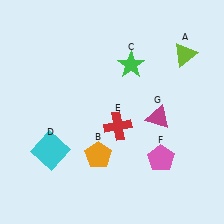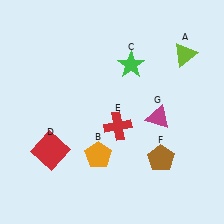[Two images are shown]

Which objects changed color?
D changed from cyan to red. F changed from pink to brown.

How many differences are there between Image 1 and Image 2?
There are 2 differences between the two images.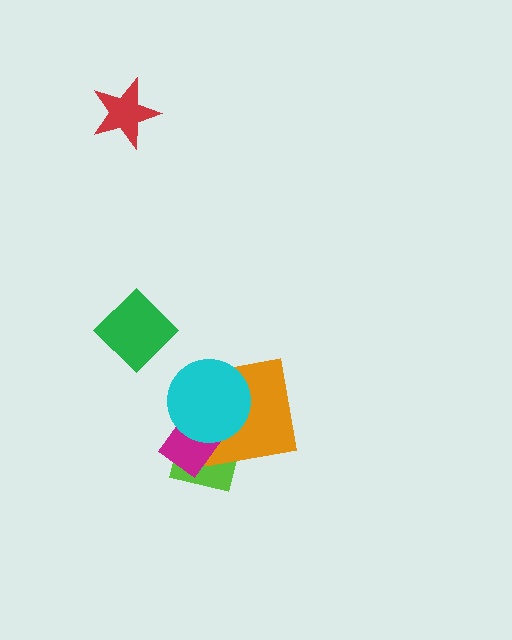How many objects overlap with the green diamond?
0 objects overlap with the green diamond.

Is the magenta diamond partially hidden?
Yes, it is partially covered by another shape.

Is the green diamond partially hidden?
No, no other shape covers it.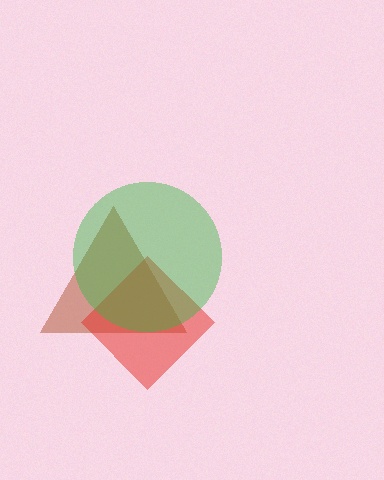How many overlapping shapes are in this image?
There are 3 overlapping shapes in the image.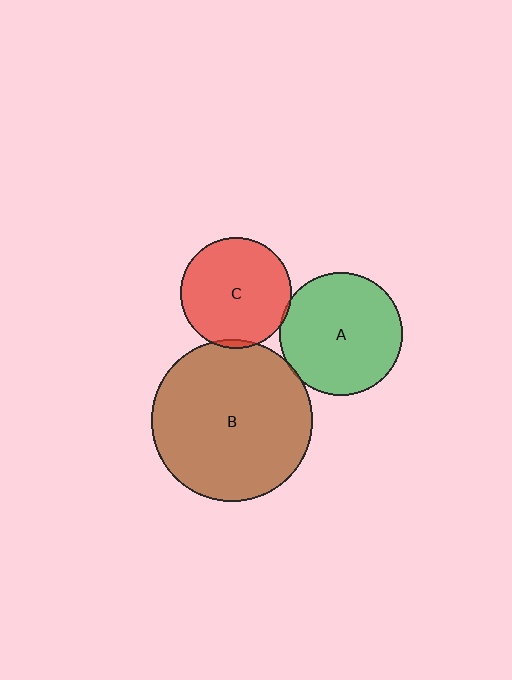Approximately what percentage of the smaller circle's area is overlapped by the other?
Approximately 5%.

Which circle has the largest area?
Circle B (brown).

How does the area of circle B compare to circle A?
Approximately 1.7 times.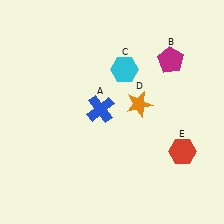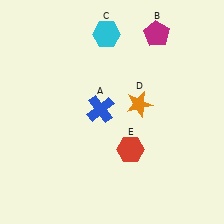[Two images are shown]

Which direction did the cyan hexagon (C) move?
The cyan hexagon (C) moved up.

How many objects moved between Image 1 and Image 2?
3 objects moved between the two images.